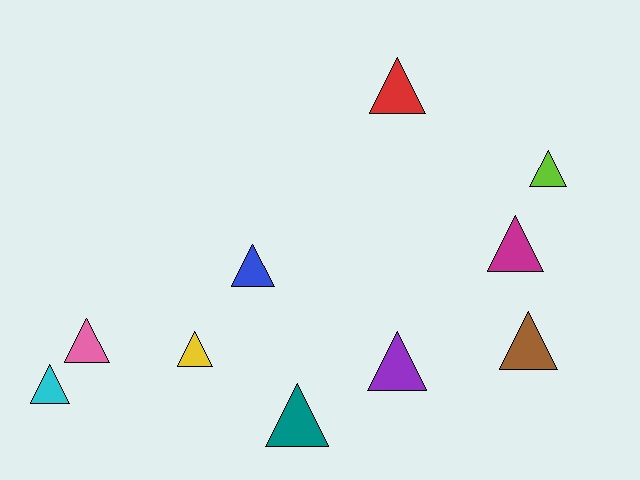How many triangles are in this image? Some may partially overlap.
There are 10 triangles.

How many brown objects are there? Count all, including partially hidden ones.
There is 1 brown object.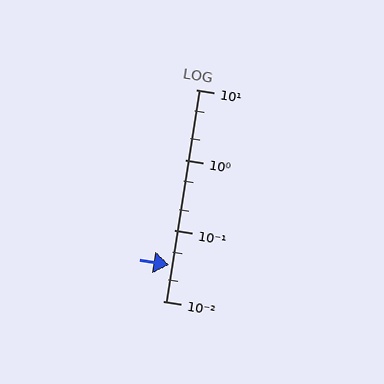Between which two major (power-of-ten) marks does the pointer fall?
The pointer is between 0.01 and 0.1.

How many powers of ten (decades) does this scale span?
The scale spans 3 decades, from 0.01 to 10.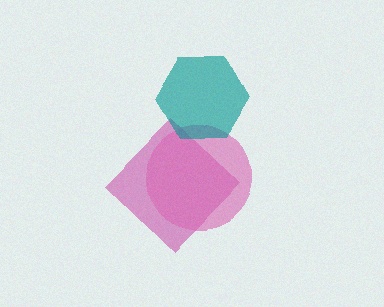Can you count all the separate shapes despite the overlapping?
Yes, there are 3 separate shapes.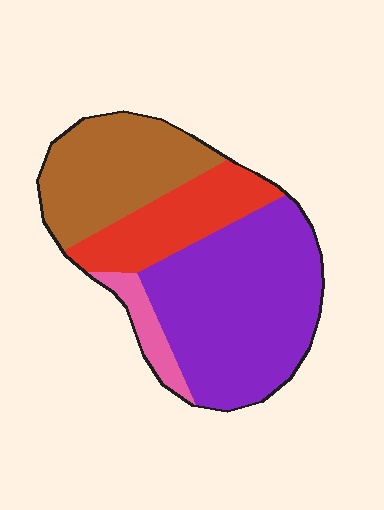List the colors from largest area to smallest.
From largest to smallest: purple, brown, red, pink.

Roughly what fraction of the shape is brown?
Brown takes up about one quarter (1/4) of the shape.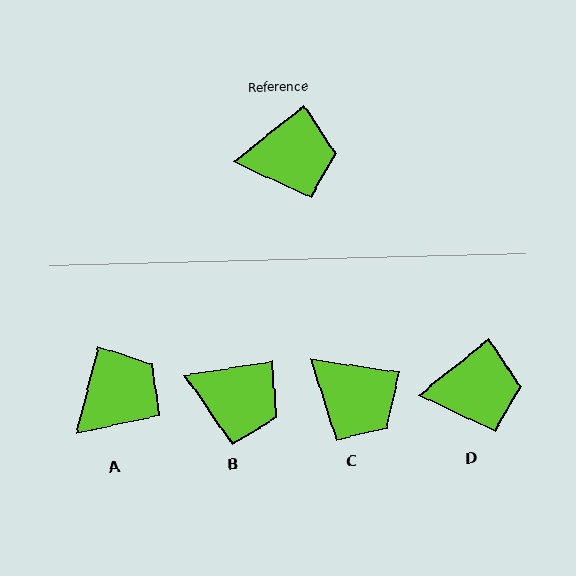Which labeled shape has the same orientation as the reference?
D.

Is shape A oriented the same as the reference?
No, it is off by about 38 degrees.